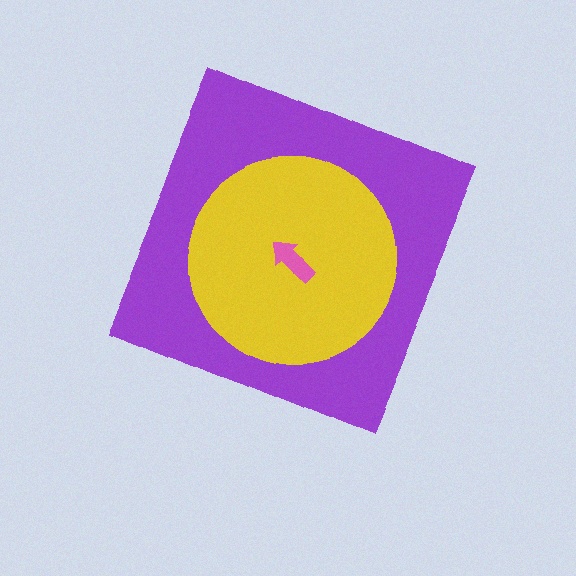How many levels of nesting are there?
3.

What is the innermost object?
The pink arrow.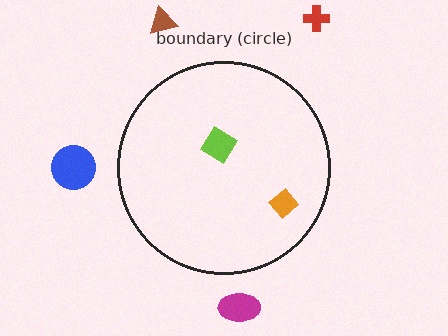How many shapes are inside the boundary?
2 inside, 4 outside.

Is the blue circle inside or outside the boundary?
Outside.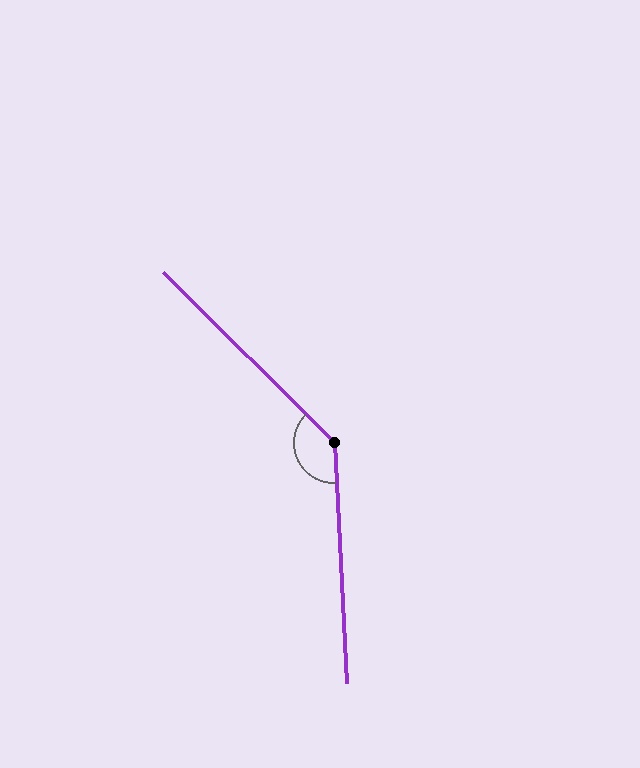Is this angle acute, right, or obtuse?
It is obtuse.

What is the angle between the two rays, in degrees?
Approximately 138 degrees.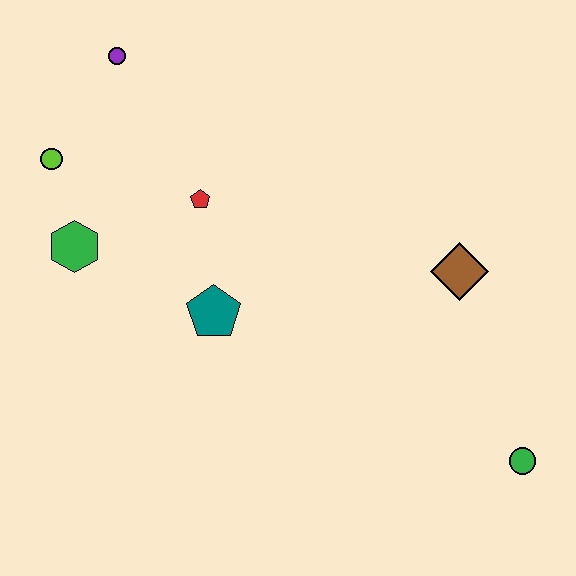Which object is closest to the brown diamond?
The green circle is closest to the brown diamond.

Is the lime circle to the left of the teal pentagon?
Yes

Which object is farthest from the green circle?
The purple circle is farthest from the green circle.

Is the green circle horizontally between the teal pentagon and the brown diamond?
No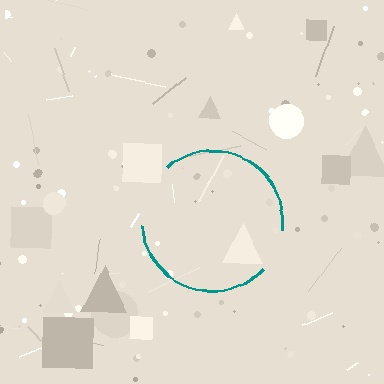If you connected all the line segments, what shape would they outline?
They would outline a circle.